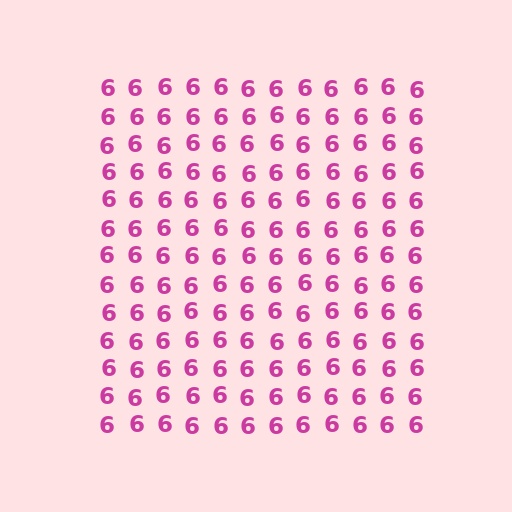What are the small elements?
The small elements are digit 6's.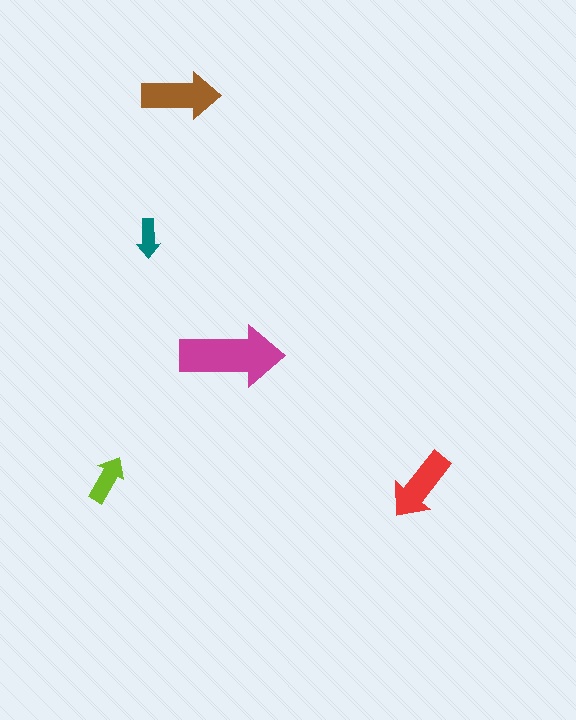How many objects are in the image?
There are 5 objects in the image.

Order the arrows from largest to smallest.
the magenta one, the brown one, the red one, the lime one, the teal one.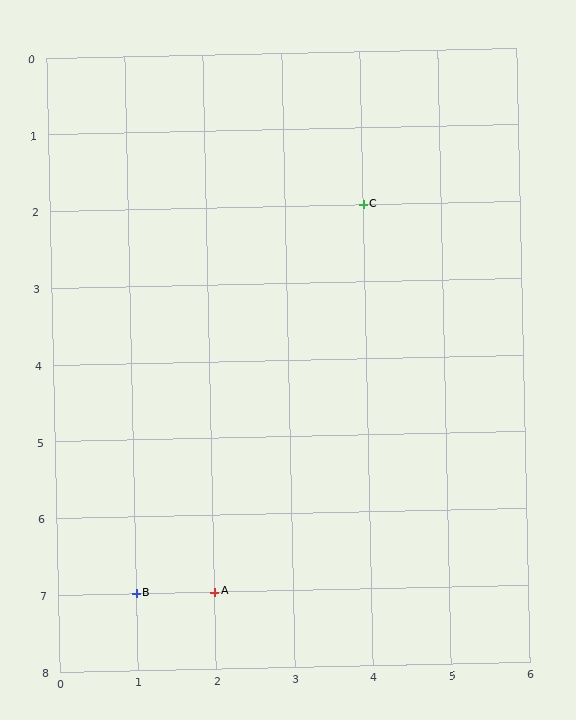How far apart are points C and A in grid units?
Points C and A are 2 columns and 5 rows apart (about 5.4 grid units diagonally).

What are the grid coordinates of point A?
Point A is at grid coordinates (2, 7).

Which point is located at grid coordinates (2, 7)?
Point A is at (2, 7).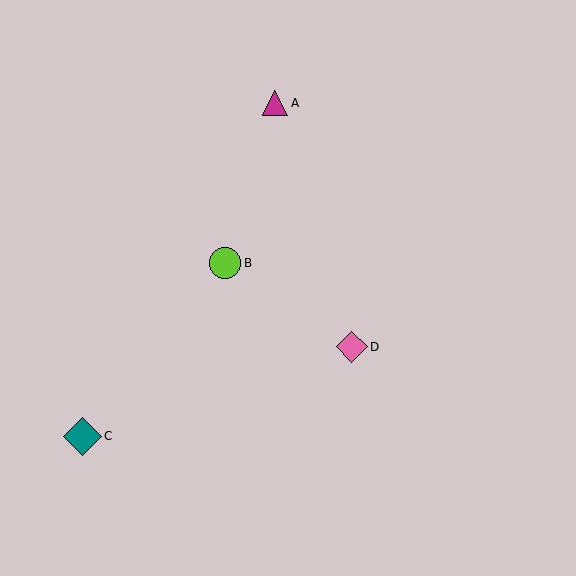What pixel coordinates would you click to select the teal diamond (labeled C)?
Click at (82, 436) to select the teal diamond C.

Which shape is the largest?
The teal diamond (labeled C) is the largest.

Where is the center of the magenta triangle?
The center of the magenta triangle is at (275, 103).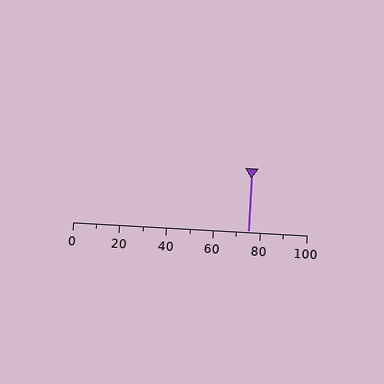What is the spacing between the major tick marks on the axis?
The major ticks are spaced 20 apart.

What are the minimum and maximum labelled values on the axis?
The axis runs from 0 to 100.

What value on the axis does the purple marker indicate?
The marker indicates approximately 75.